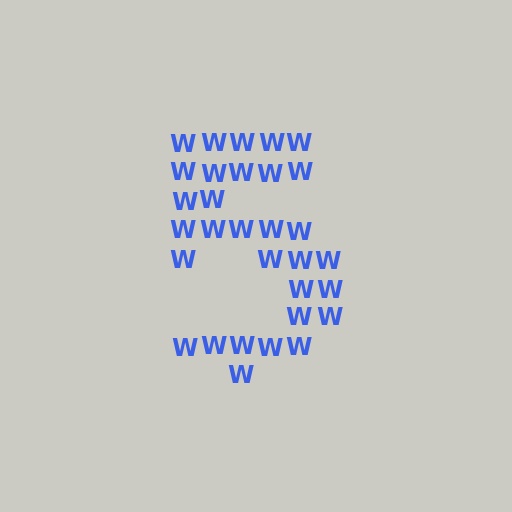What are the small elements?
The small elements are letter W's.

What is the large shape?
The large shape is the digit 5.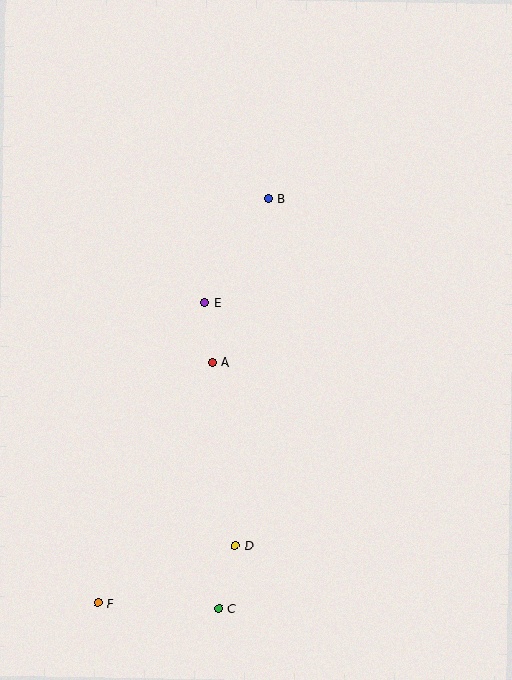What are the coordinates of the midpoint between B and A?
The midpoint between B and A is at (240, 281).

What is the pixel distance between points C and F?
The distance between C and F is 121 pixels.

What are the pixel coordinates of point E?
Point E is at (204, 303).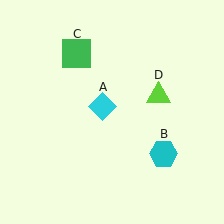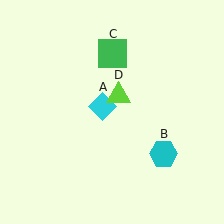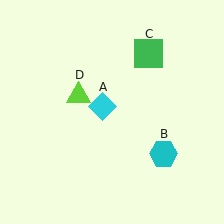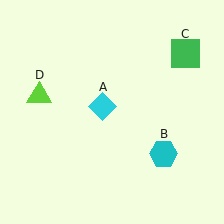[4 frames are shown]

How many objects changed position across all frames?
2 objects changed position: green square (object C), lime triangle (object D).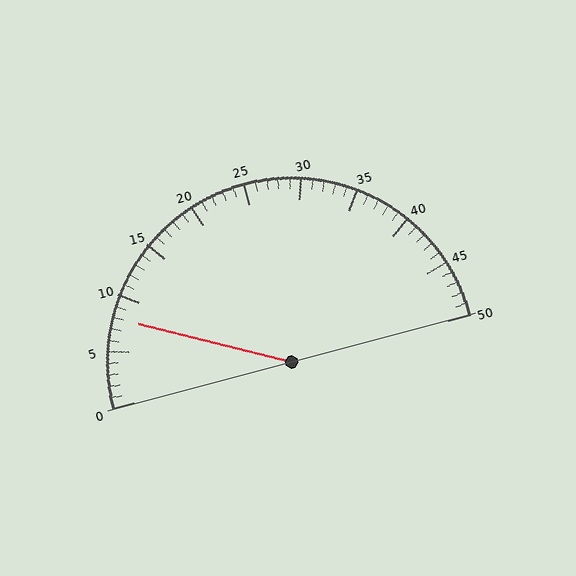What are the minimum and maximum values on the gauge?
The gauge ranges from 0 to 50.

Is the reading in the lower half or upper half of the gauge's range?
The reading is in the lower half of the range (0 to 50).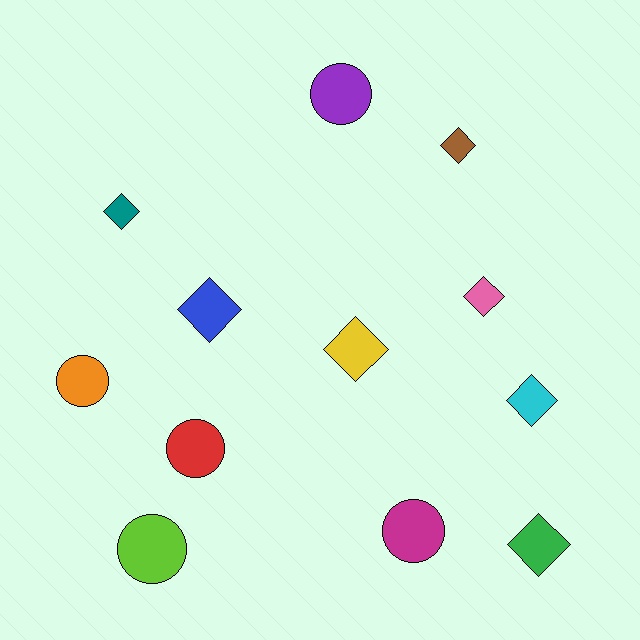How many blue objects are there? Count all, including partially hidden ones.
There is 1 blue object.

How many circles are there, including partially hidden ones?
There are 5 circles.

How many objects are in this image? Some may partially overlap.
There are 12 objects.